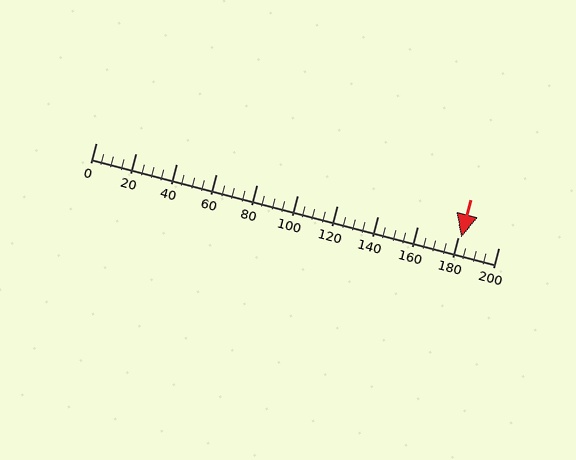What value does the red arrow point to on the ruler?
The red arrow points to approximately 182.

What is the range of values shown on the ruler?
The ruler shows values from 0 to 200.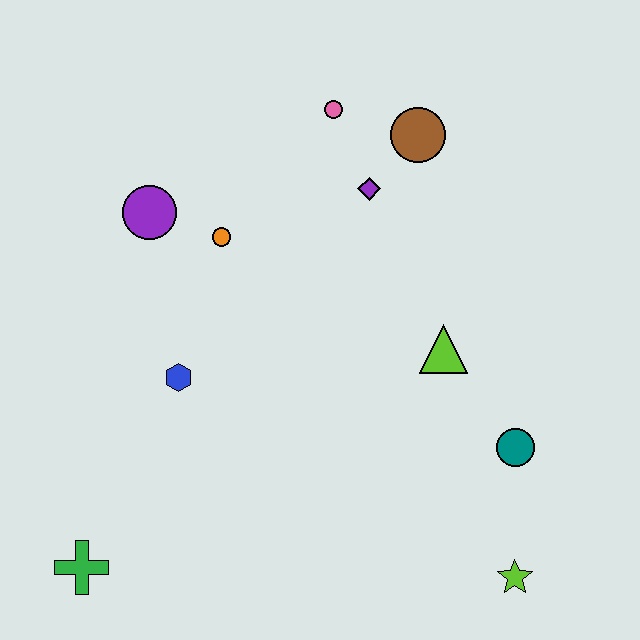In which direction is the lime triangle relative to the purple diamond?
The lime triangle is below the purple diamond.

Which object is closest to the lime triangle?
The teal circle is closest to the lime triangle.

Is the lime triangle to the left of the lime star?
Yes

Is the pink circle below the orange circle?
No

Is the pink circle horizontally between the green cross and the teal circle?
Yes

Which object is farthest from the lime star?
The purple circle is farthest from the lime star.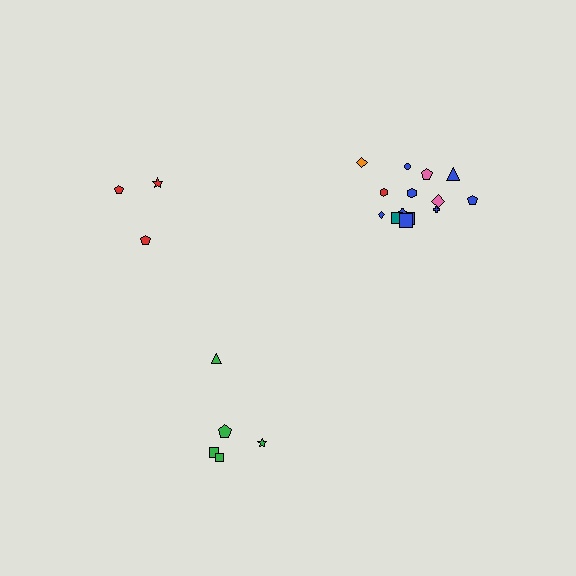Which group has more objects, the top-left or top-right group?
The top-right group.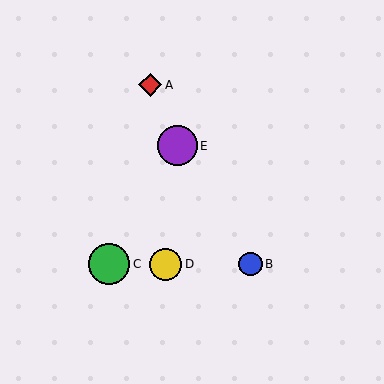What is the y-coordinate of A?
Object A is at y≈85.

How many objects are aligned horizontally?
3 objects (B, C, D) are aligned horizontally.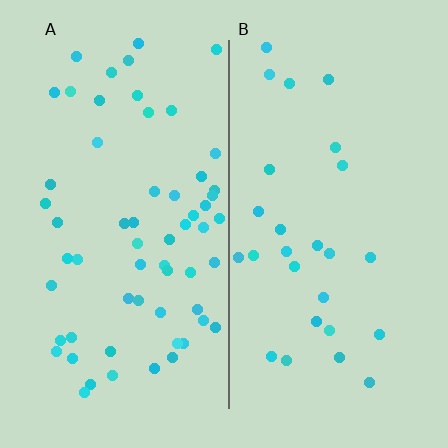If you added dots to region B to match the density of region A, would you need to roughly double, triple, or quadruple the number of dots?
Approximately double.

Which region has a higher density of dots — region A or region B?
A (the left).